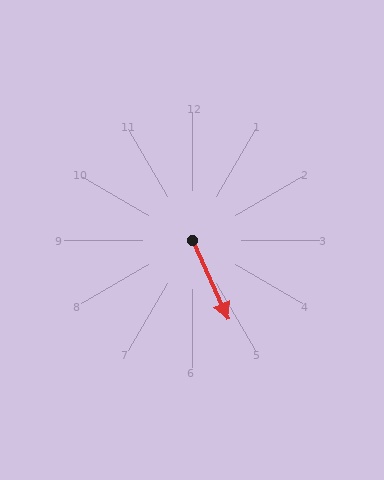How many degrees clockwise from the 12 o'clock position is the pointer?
Approximately 155 degrees.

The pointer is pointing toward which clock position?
Roughly 5 o'clock.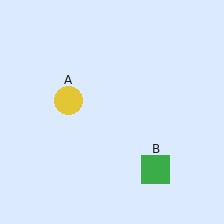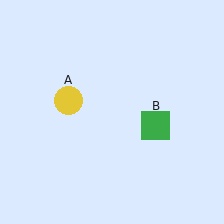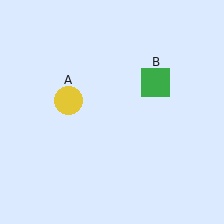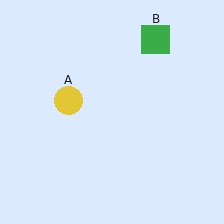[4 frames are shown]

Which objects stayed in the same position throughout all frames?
Yellow circle (object A) remained stationary.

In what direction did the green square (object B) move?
The green square (object B) moved up.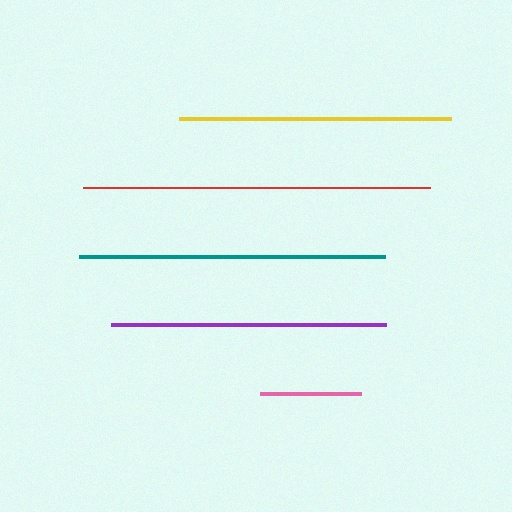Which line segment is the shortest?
The pink line is the shortest at approximately 101 pixels.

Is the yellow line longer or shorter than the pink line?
The yellow line is longer than the pink line.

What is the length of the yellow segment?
The yellow segment is approximately 273 pixels long.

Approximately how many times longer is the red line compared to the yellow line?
The red line is approximately 1.3 times the length of the yellow line.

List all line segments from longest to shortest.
From longest to shortest: red, teal, purple, yellow, pink.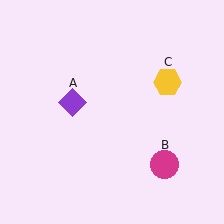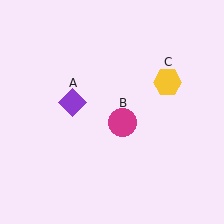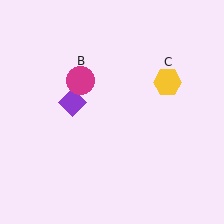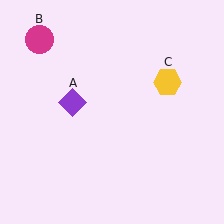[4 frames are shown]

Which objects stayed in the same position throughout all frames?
Purple diamond (object A) and yellow hexagon (object C) remained stationary.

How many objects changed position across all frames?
1 object changed position: magenta circle (object B).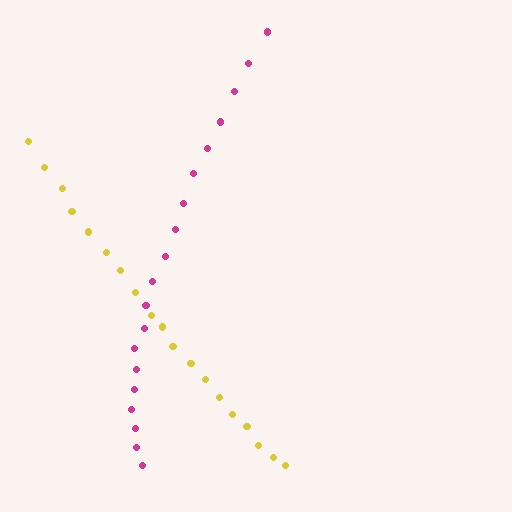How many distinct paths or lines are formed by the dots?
There are 2 distinct paths.